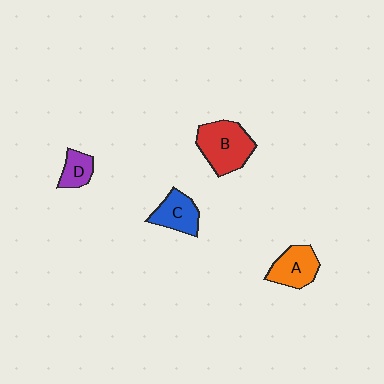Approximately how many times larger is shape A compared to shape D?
Approximately 1.6 times.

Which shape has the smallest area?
Shape D (purple).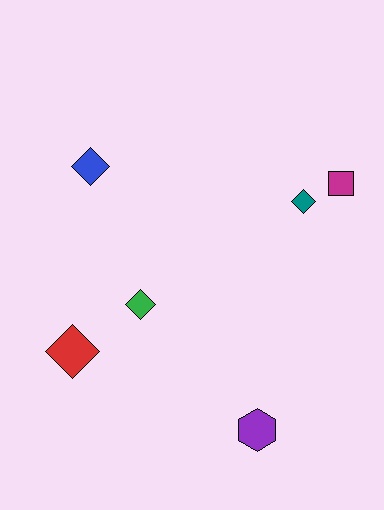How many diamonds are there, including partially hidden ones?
There are 4 diamonds.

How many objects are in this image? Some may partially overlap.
There are 6 objects.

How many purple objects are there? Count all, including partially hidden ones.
There is 1 purple object.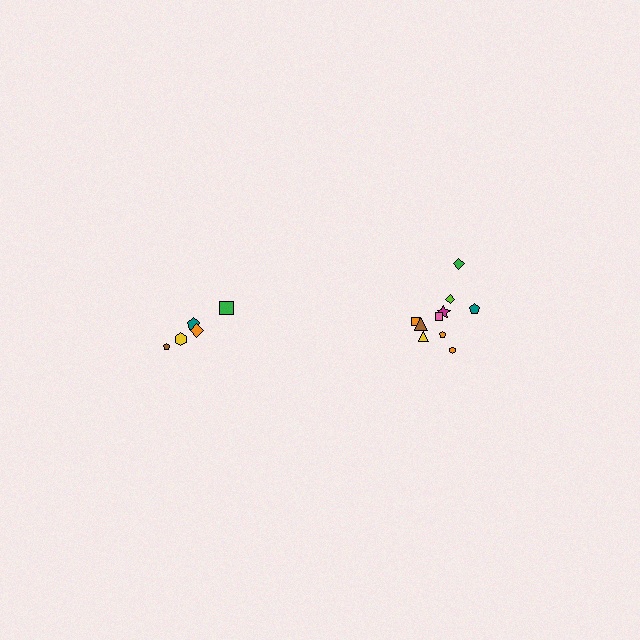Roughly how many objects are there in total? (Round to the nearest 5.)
Roughly 15 objects in total.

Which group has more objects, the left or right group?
The right group.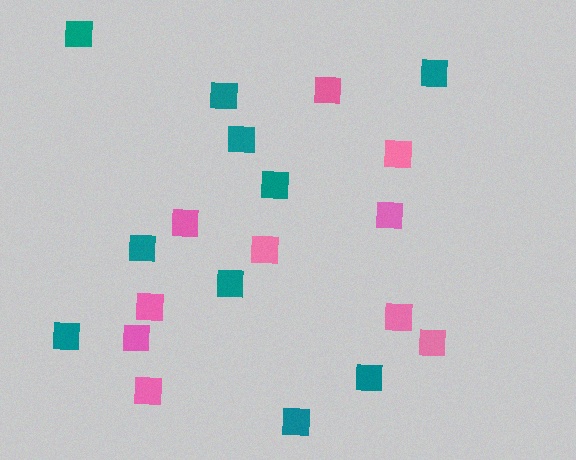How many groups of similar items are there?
There are 2 groups: one group of pink squares (10) and one group of teal squares (10).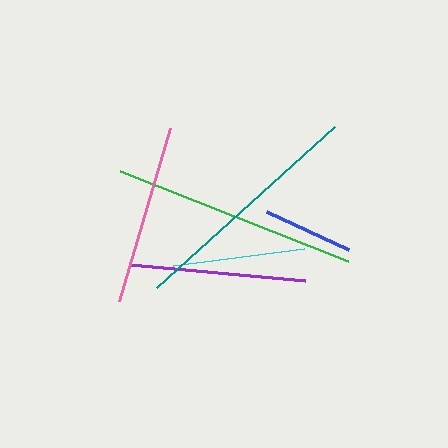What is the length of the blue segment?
The blue segment is approximately 90 pixels long.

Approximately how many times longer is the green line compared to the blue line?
The green line is approximately 2.7 times the length of the blue line.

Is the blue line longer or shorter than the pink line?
The pink line is longer than the blue line.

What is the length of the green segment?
The green segment is approximately 245 pixels long.